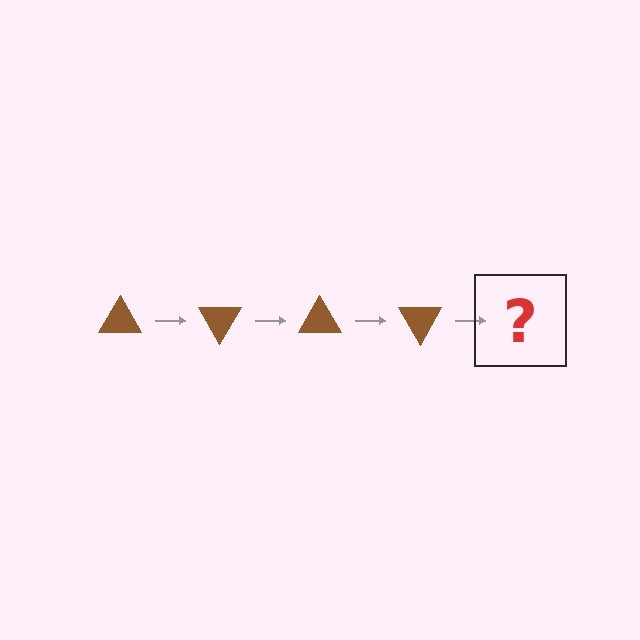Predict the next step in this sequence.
The next step is a brown triangle rotated 240 degrees.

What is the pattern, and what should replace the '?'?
The pattern is that the triangle rotates 60 degrees each step. The '?' should be a brown triangle rotated 240 degrees.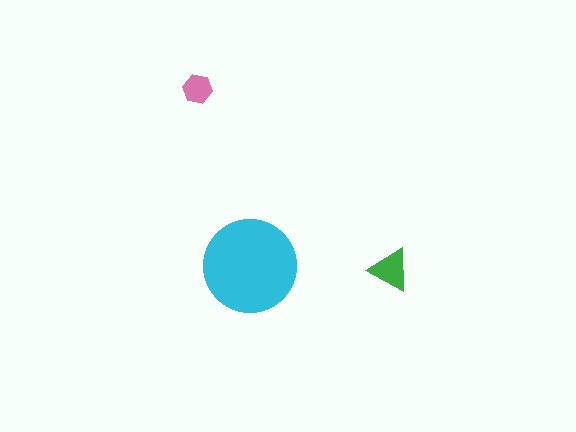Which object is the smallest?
The pink hexagon.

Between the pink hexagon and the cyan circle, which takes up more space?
The cyan circle.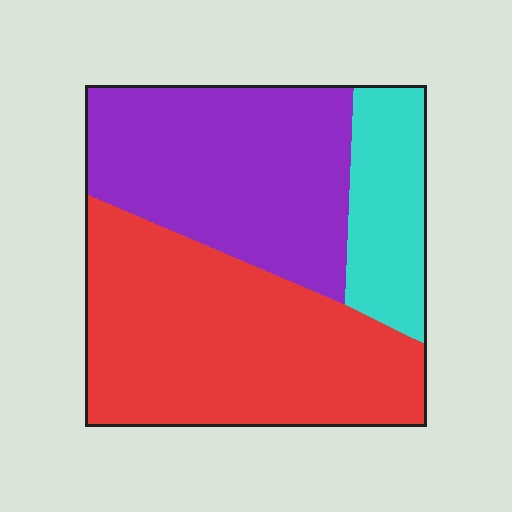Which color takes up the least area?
Cyan, at roughly 15%.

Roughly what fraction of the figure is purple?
Purple takes up about three eighths (3/8) of the figure.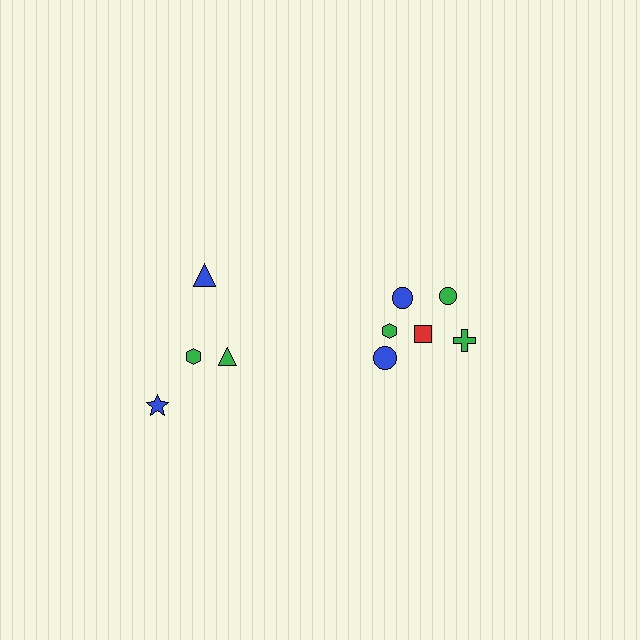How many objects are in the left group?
There are 4 objects.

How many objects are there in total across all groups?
There are 10 objects.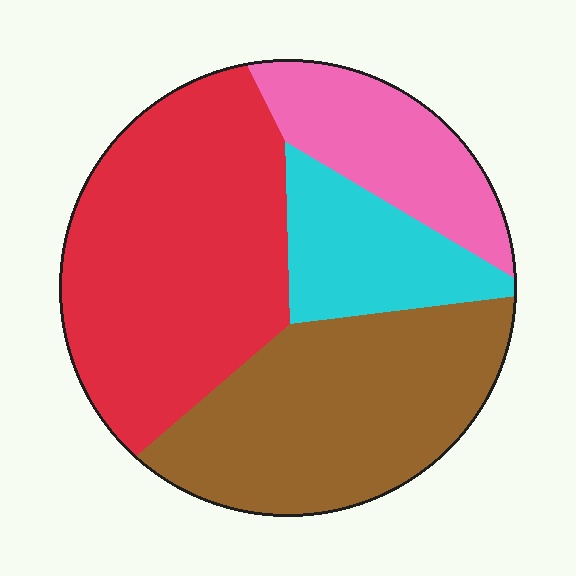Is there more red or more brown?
Red.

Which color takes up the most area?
Red, at roughly 40%.